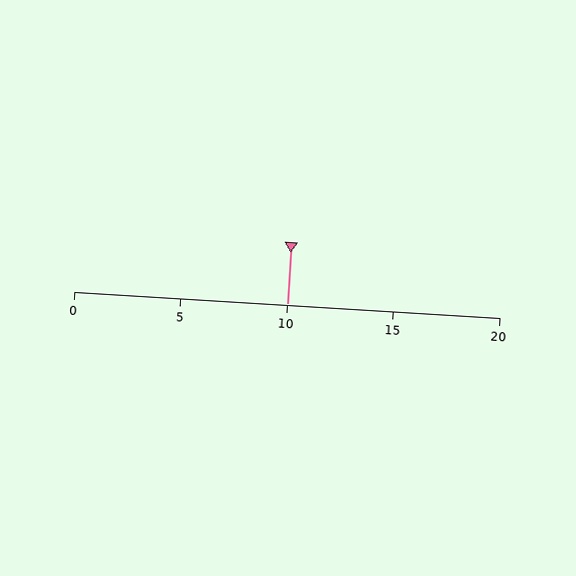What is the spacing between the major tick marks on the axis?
The major ticks are spaced 5 apart.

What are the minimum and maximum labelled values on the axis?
The axis runs from 0 to 20.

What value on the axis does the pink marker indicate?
The marker indicates approximately 10.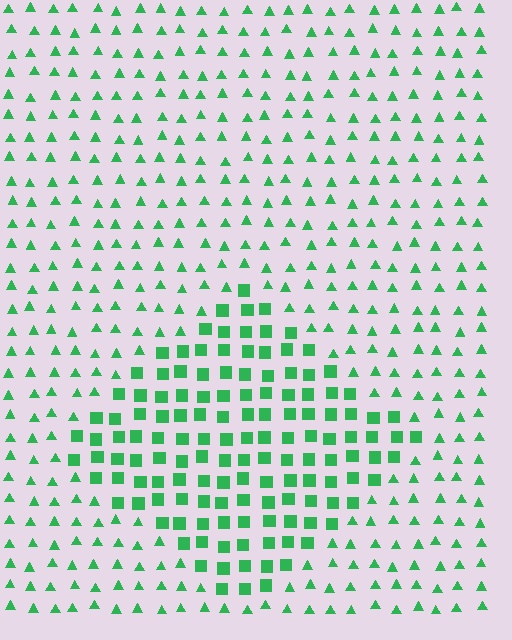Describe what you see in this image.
The image is filled with small green elements arranged in a uniform grid. A diamond-shaped region contains squares, while the surrounding area contains triangles. The boundary is defined purely by the change in element shape.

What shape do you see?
I see a diamond.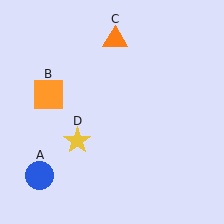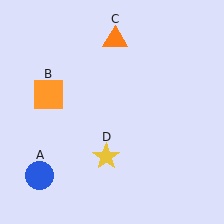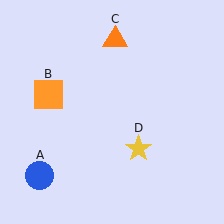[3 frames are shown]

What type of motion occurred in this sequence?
The yellow star (object D) rotated counterclockwise around the center of the scene.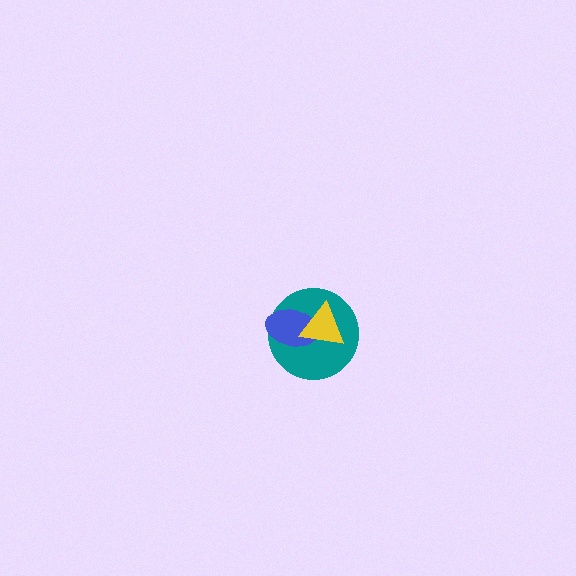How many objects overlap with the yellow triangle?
2 objects overlap with the yellow triangle.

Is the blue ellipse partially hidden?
Yes, it is partially covered by another shape.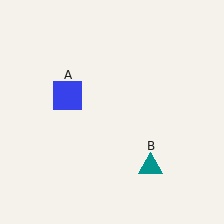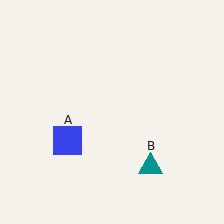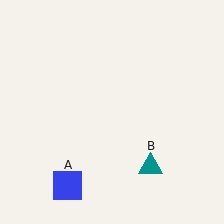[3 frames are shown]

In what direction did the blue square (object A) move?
The blue square (object A) moved down.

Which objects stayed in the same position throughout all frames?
Teal triangle (object B) remained stationary.